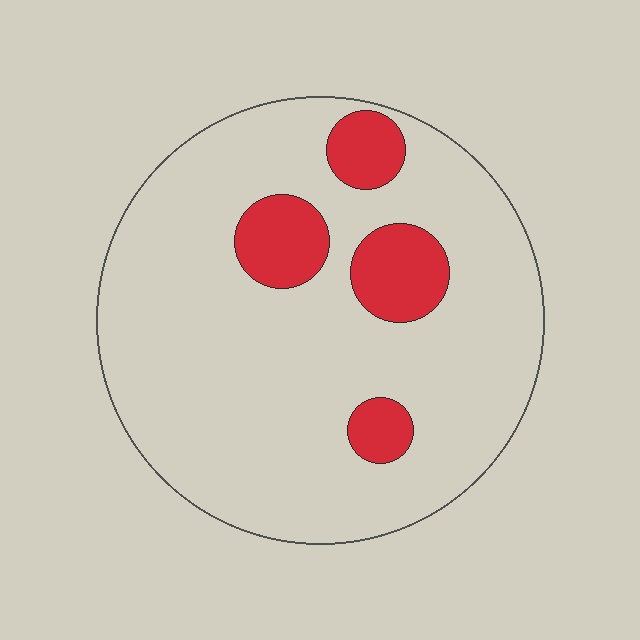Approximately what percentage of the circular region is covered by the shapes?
Approximately 15%.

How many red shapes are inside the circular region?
4.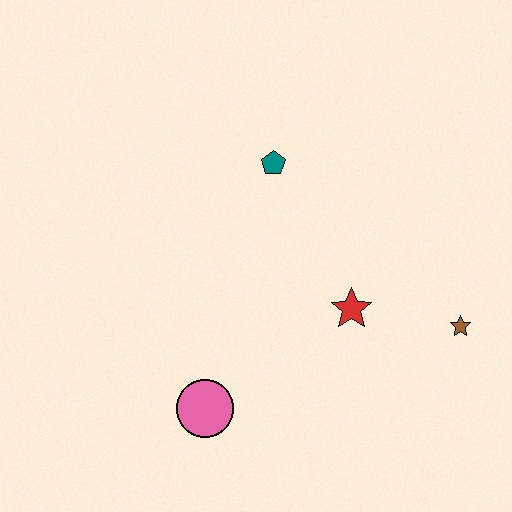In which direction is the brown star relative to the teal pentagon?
The brown star is to the right of the teal pentagon.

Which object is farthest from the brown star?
The pink circle is farthest from the brown star.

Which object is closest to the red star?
The brown star is closest to the red star.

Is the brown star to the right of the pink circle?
Yes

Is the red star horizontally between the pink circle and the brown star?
Yes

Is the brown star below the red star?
Yes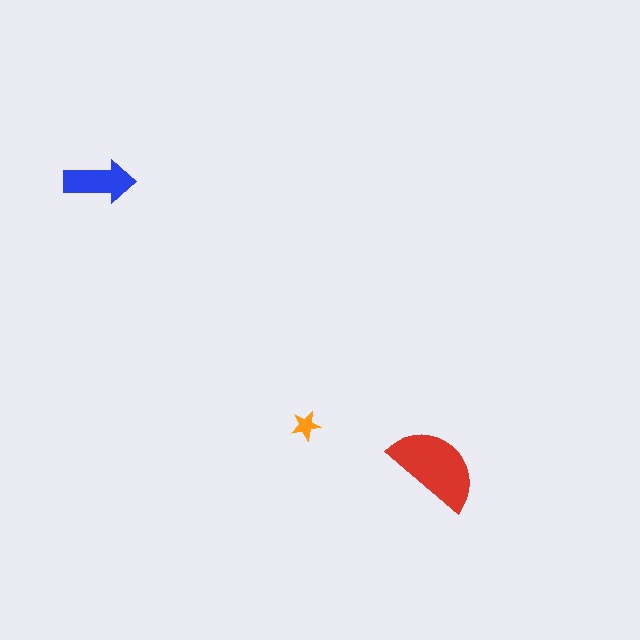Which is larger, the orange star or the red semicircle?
The red semicircle.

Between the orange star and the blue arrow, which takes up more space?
The blue arrow.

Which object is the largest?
The red semicircle.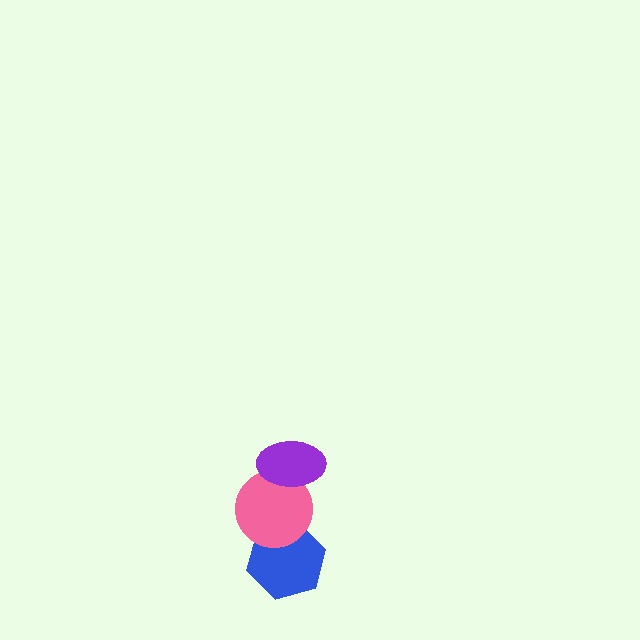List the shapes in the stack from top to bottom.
From top to bottom: the purple ellipse, the pink circle, the blue hexagon.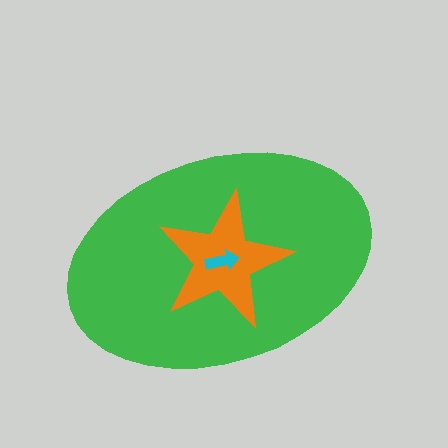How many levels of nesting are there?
3.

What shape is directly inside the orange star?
The cyan arrow.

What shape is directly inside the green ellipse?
The orange star.